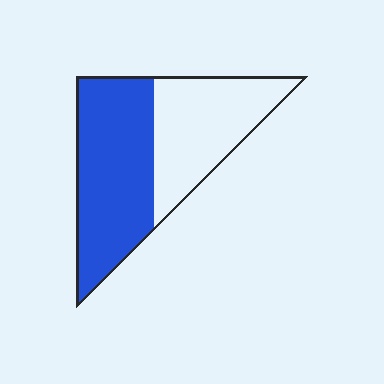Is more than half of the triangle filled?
Yes.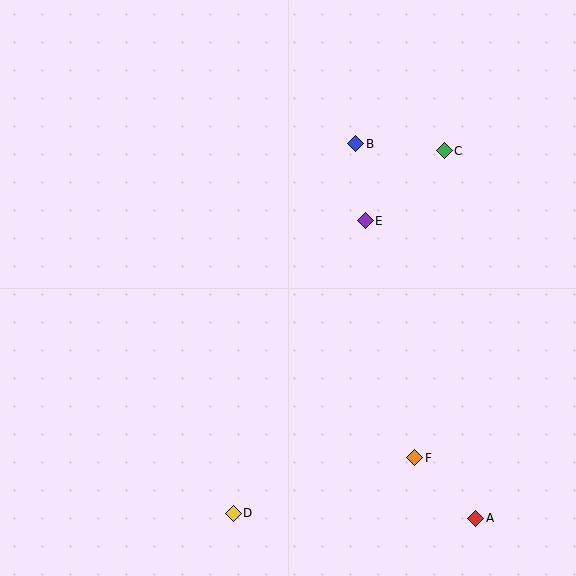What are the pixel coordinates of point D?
Point D is at (233, 513).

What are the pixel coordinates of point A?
Point A is at (475, 518).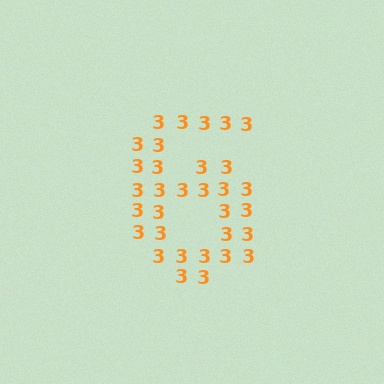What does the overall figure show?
The overall figure shows the digit 6.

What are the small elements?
The small elements are digit 3's.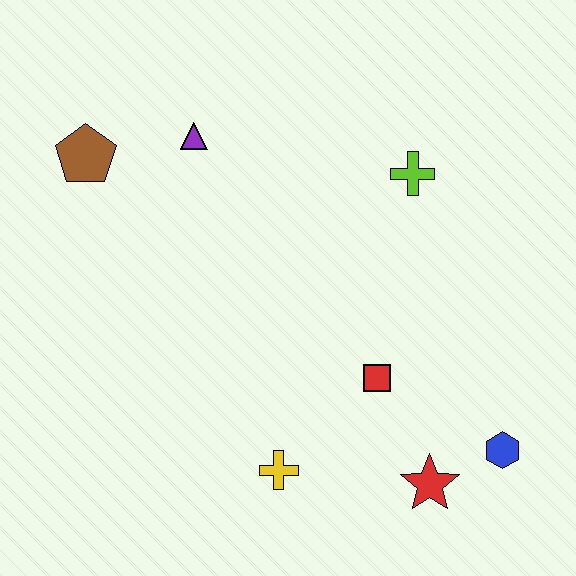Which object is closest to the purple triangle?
The brown pentagon is closest to the purple triangle.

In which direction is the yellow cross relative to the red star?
The yellow cross is to the left of the red star.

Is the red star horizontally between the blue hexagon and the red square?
Yes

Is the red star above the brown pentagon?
No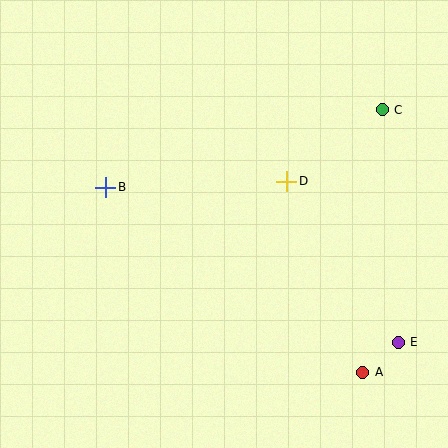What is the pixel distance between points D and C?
The distance between D and C is 119 pixels.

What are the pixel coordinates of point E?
Point E is at (398, 342).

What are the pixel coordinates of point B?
Point B is at (106, 187).